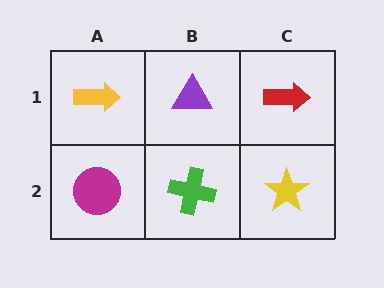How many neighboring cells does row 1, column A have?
2.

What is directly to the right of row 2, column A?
A green cross.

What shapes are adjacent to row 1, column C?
A yellow star (row 2, column C), a purple triangle (row 1, column B).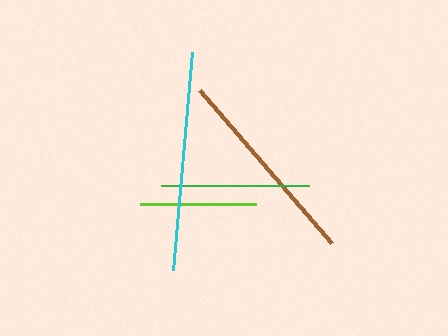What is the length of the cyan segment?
The cyan segment is approximately 219 pixels long.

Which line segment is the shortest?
The lime line is the shortest at approximately 116 pixels.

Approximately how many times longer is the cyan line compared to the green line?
The cyan line is approximately 1.5 times the length of the green line.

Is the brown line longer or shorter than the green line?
The brown line is longer than the green line.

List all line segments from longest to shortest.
From longest to shortest: cyan, brown, green, lime.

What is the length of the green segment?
The green segment is approximately 148 pixels long.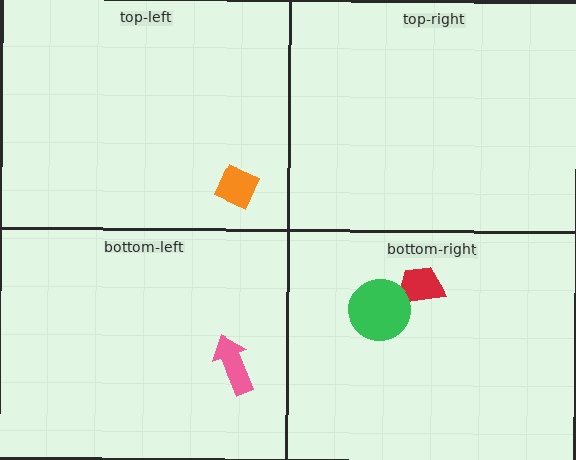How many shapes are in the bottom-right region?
2.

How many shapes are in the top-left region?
1.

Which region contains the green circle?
The bottom-right region.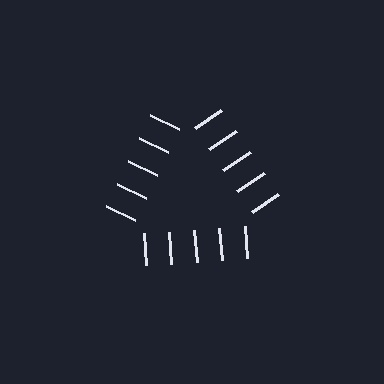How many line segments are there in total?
15 — 5 along each of the 3 edges.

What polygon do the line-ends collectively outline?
An illusory triangle — the line segments terminate on its edges but no continuous stroke is drawn.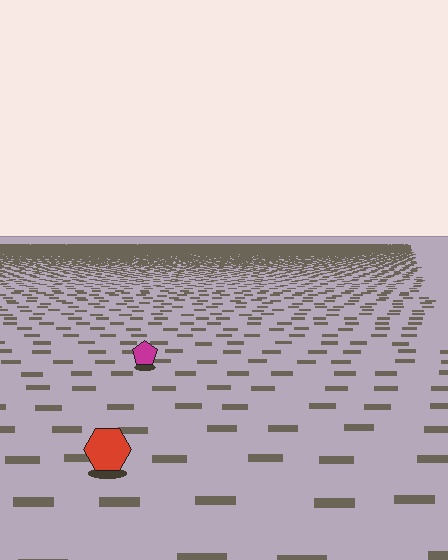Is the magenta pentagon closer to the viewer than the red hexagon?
No. The red hexagon is closer — you can tell from the texture gradient: the ground texture is coarser near it.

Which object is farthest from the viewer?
The magenta pentagon is farthest from the viewer. It appears smaller and the ground texture around it is denser.